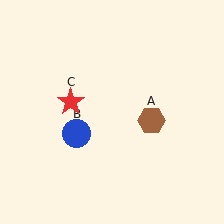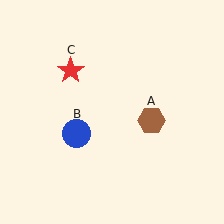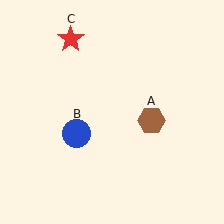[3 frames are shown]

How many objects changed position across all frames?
1 object changed position: red star (object C).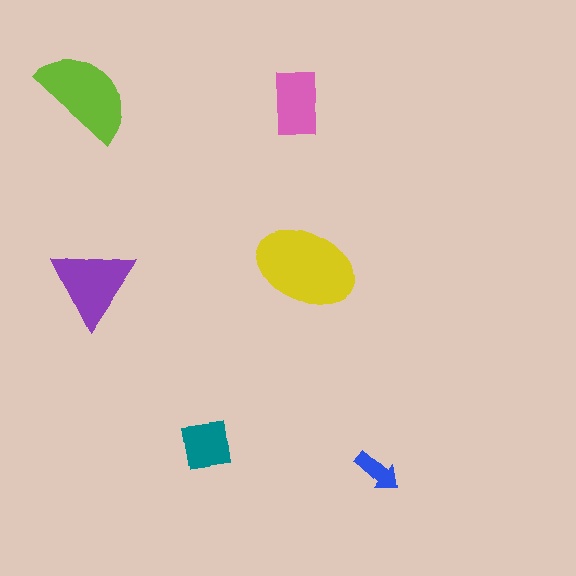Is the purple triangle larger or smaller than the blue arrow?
Larger.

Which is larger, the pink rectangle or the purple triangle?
The purple triangle.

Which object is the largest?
The yellow ellipse.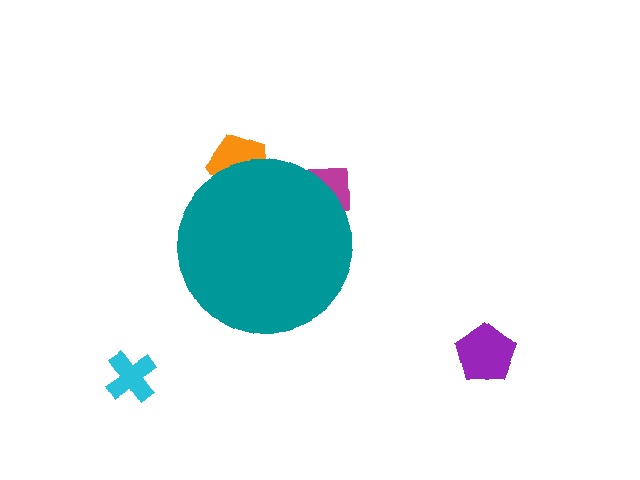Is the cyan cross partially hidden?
No, the cyan cross is fully visible.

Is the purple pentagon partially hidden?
No, the purple pentagon is fully visible.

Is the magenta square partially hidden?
Yes, the magenta square is partially hidden behind the teal circle.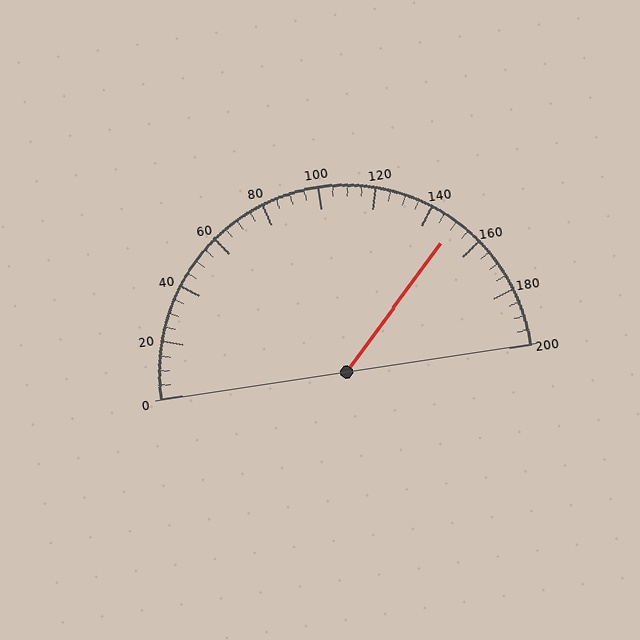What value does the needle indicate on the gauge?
The needle indicates approximately 150.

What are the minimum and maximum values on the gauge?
The gauge ranges from 0 to 200.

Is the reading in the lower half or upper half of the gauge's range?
The reading is in the upper half of the range (0 to 200).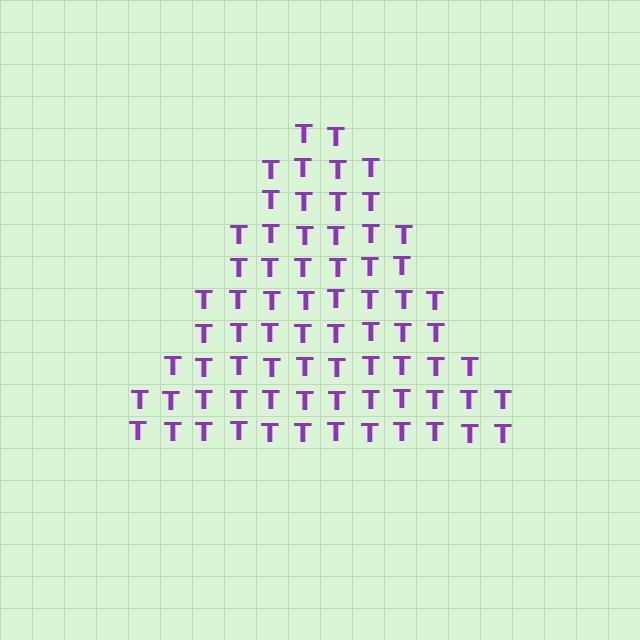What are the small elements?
The small elements are letter T's.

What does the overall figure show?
The overall figure shows a triangle.